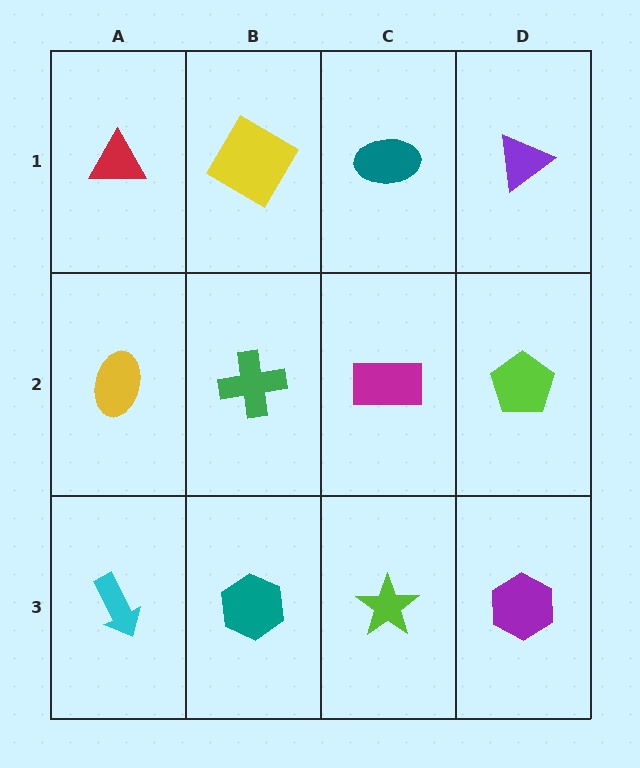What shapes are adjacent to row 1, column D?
A lime pentagon (row 2, column D), a teal ellipse (row 1, column C).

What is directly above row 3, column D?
A lime pentagon.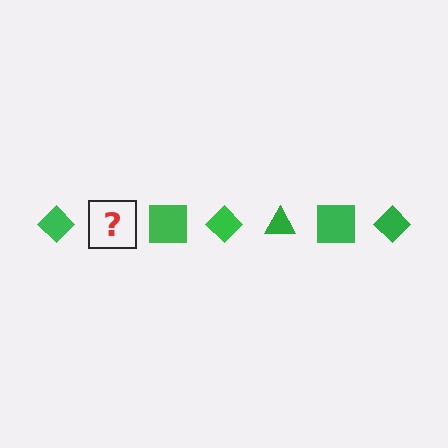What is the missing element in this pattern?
The missing element is a green triangle.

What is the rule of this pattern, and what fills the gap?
The rule is that the pattern cycles through diamond, triangle, square shapes in green. The gap should be filled with a green triangle.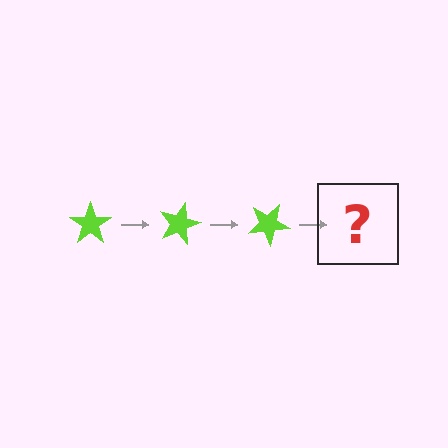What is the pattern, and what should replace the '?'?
The pattern is that the star rotates 15 degrees each step. The '?' should be a lime star rotated 45 degrees.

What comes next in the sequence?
The next element should be a lime star rotated 45 degrees.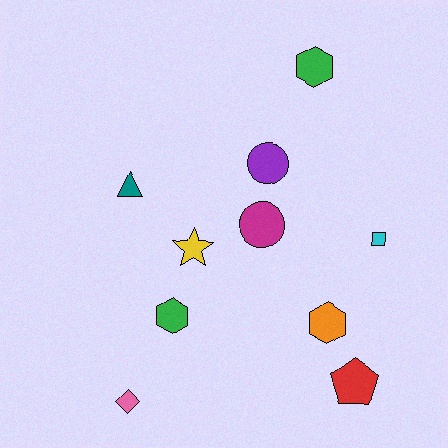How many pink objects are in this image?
There is 1 pink object.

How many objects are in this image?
There are 10 objects.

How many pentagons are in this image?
There is 1 pentagon.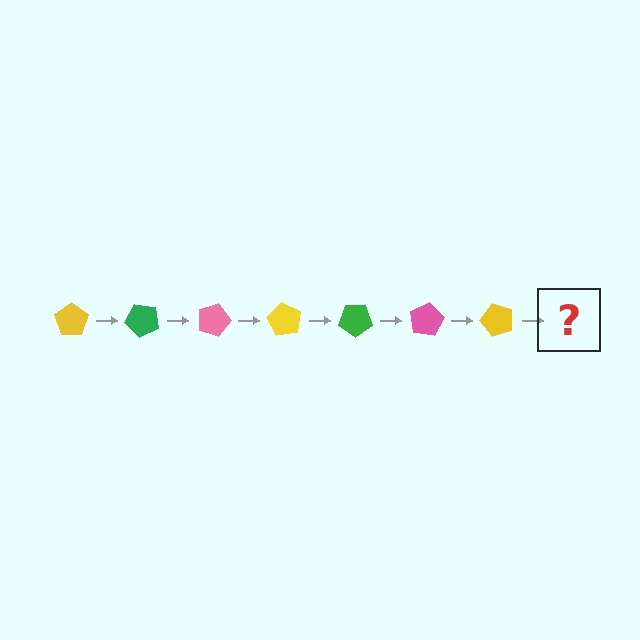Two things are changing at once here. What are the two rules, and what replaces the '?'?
The two rules are that it rotates 45 degrees each step and the color cycles through yellow, green, and pink. The '?' should be a green pentagon, rotated 315 degrees from the start.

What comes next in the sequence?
The next element should be a green pentagon, rotated 315 degrees from the start.